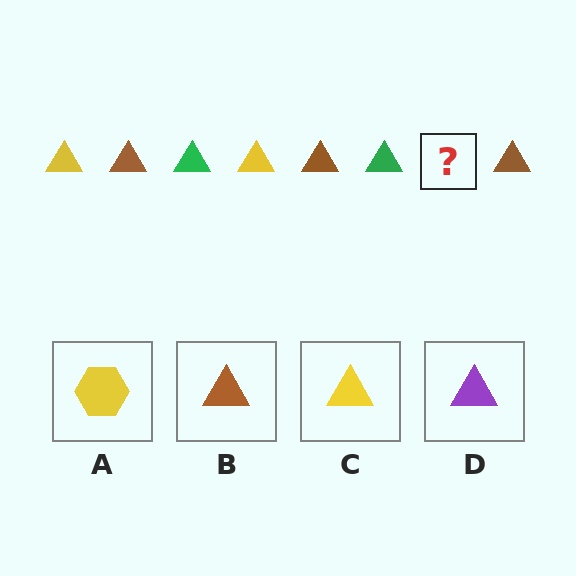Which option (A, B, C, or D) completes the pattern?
C.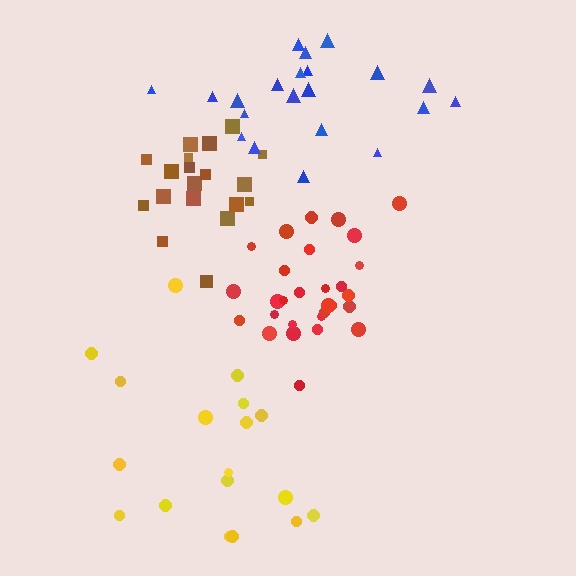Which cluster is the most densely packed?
Red.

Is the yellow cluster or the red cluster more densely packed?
Red.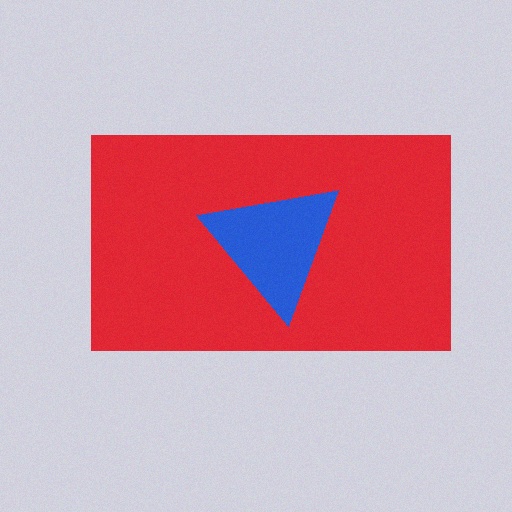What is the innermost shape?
The blue triangle.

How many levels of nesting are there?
2.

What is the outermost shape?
The red rectangle.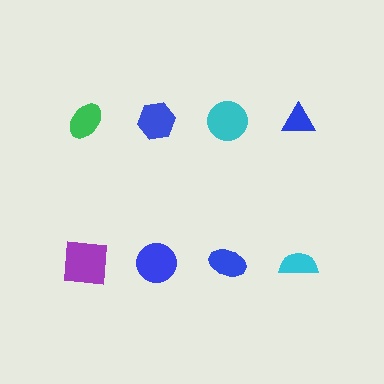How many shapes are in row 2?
4 shapes.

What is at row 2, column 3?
A blue ellipse.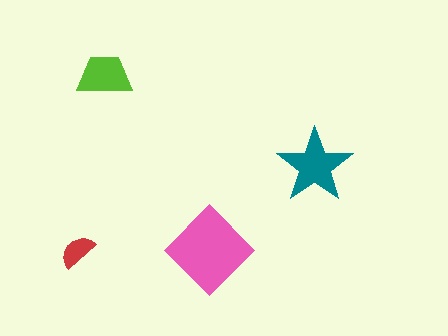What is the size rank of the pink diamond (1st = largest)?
1st.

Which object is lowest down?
The red semicircle is bottommost.